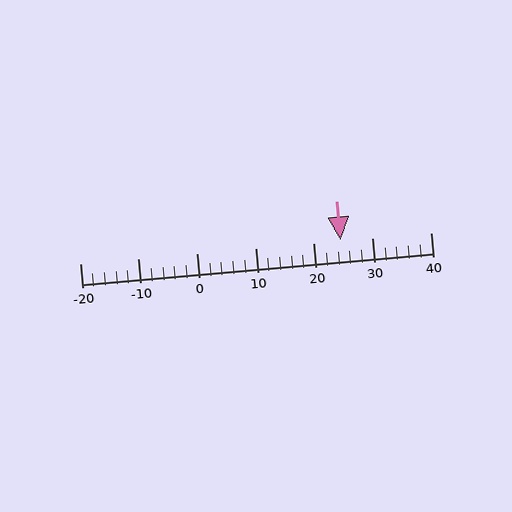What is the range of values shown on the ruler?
The ruler shows values from -20 to 40.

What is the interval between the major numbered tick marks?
The major tick marks are spaced 10 units apart.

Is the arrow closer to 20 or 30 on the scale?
The arrow is closer to 20.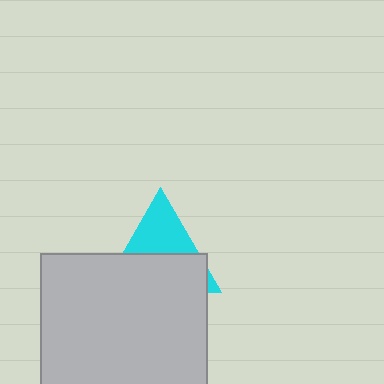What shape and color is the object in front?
The object in front is a light gray square.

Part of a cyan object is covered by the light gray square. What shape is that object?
It is a triangle.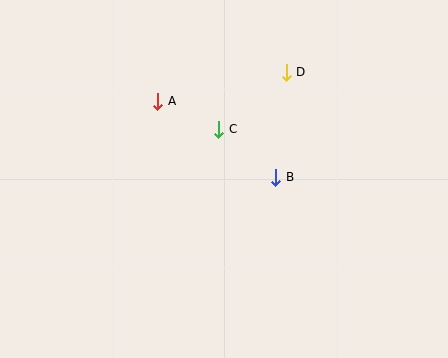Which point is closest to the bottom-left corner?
Point A is closest to the bottom-left corner.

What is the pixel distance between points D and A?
The distance between D and A is 132 pixels.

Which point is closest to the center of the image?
Point C at (219, 129) is closest to the center.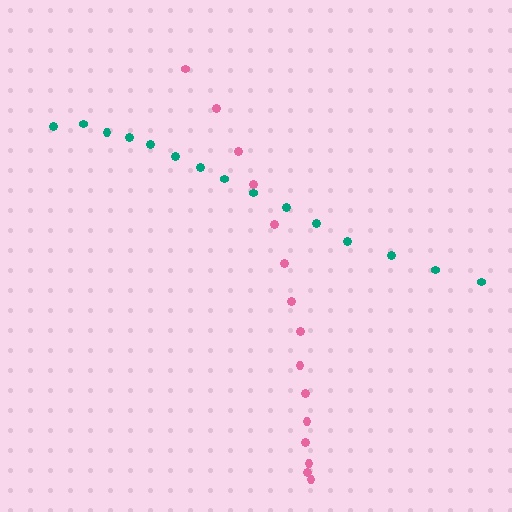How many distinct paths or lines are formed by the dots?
There are 2 distinct paths.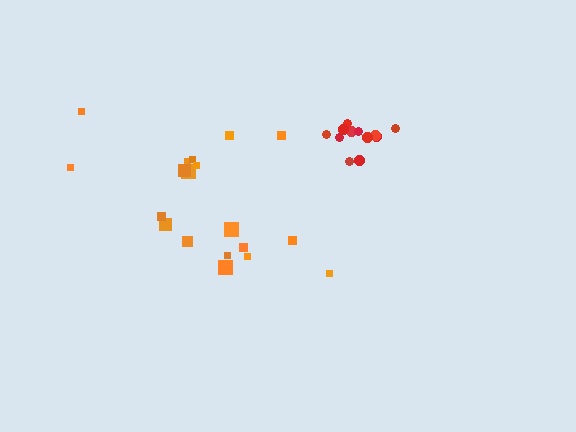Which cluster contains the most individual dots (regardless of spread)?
Orange (19).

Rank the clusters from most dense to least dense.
red, orange.